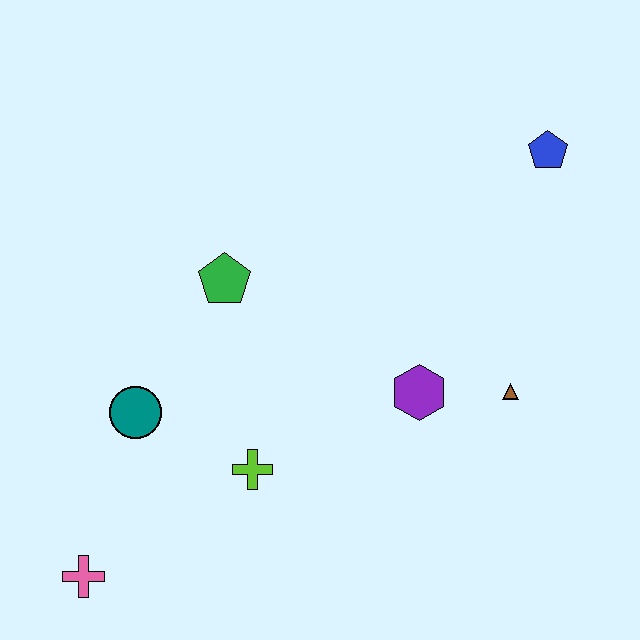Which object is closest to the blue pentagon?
The brown triangle is closest to the blue pentagon.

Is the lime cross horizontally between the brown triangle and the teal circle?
Yes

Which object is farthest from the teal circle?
The blue pentagon is farthest from the teal circle.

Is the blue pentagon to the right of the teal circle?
Yes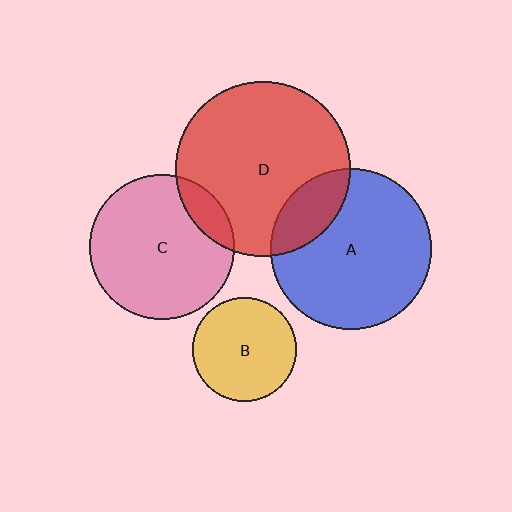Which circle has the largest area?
Circle D (red).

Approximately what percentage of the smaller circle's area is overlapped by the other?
Approximately 20%.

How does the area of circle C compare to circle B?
Approximately 2.0 times.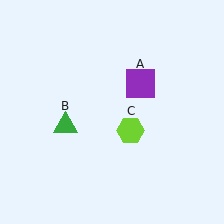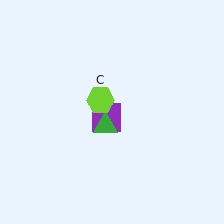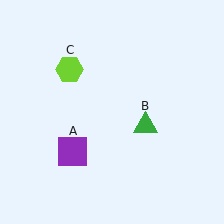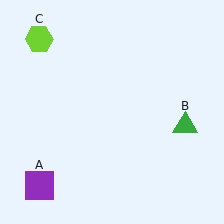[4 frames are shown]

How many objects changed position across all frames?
3 objects changed position: purple square (object A), green triangle (object B), lime hexagon (object C).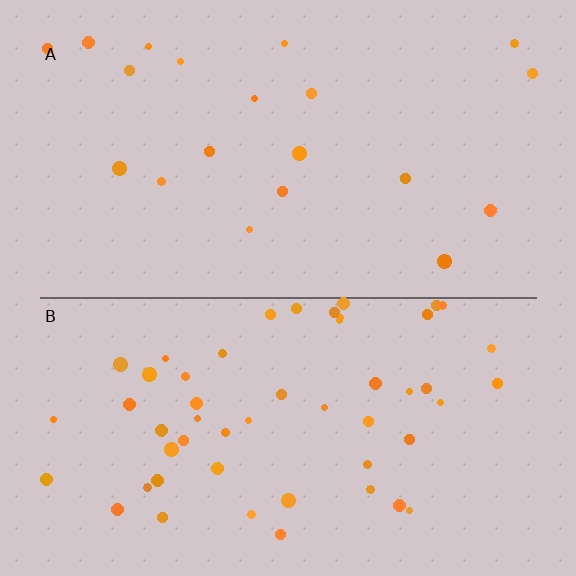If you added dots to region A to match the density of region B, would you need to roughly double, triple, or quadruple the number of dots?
Approximately triple.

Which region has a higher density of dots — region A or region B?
B (the bottom).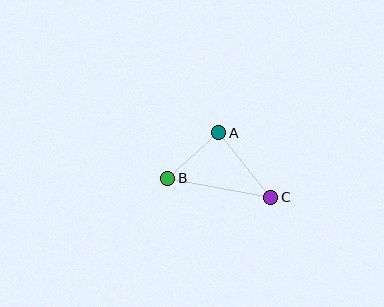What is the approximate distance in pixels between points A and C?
The distance between A and C is approximately 83 pixels.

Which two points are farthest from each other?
Points B and C are farthest from each other.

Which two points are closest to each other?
Points A and B are closest to each other.